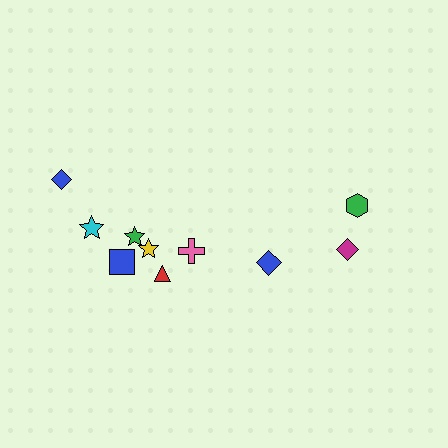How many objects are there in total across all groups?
There are 10 objects.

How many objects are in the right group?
There are 3 objects.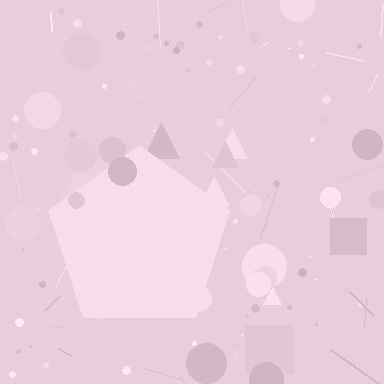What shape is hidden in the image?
A pentagon is hidden in the image.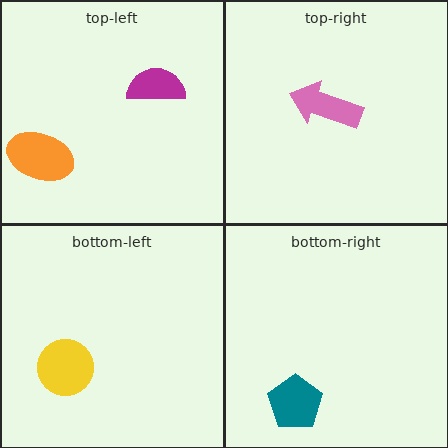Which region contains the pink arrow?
The top-right region.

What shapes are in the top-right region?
The pink arrow.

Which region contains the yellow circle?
The bottom-left region.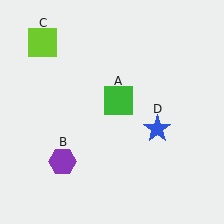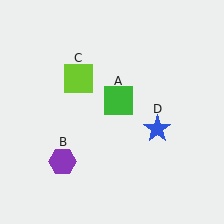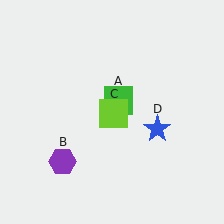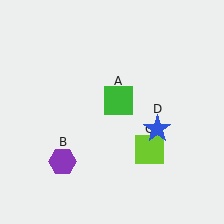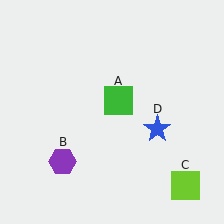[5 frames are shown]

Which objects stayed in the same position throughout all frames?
Green square (object A) and purple hexagon (object B) and blue star (object D) remained stationary.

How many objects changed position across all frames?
1 object changed position: lime square (object C).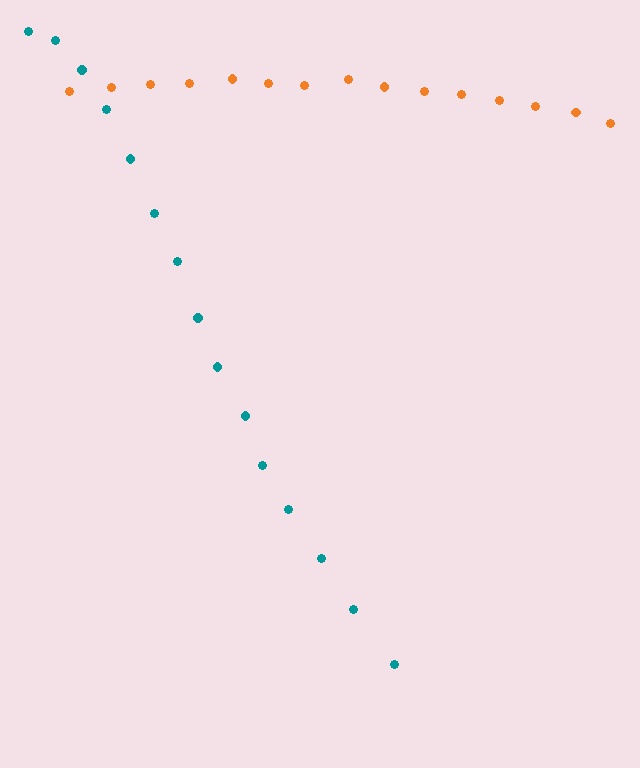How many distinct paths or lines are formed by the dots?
There are 2 distinct paths.